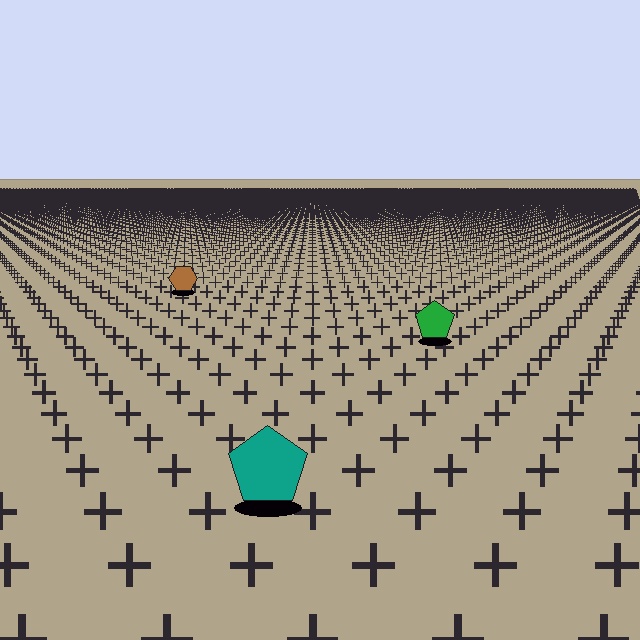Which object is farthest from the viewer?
The brown hexagon is farthest from the viewer. It appears smaller and the ground texture around it is denser.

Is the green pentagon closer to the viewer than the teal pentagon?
No. The teal pentagon is closer — you can tell from the texture gradient: the ground texture is coarser near it.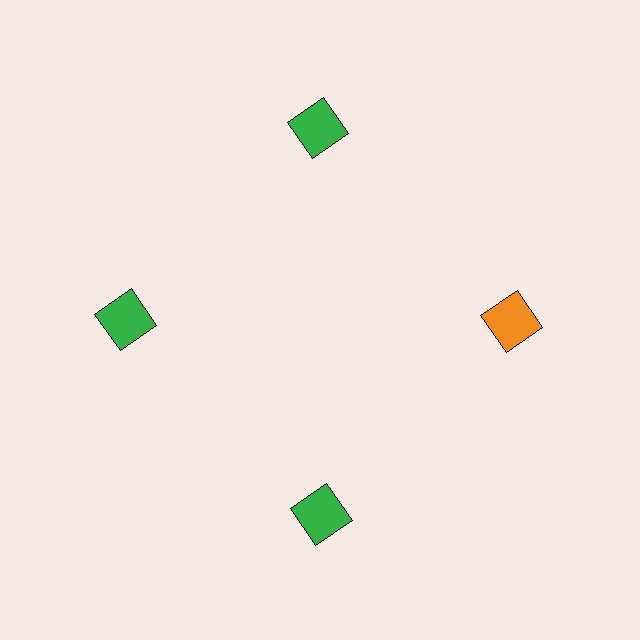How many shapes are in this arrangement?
There are 4 shapes arranged in a ring pattern.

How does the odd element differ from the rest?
It has a different color: orange instead of green.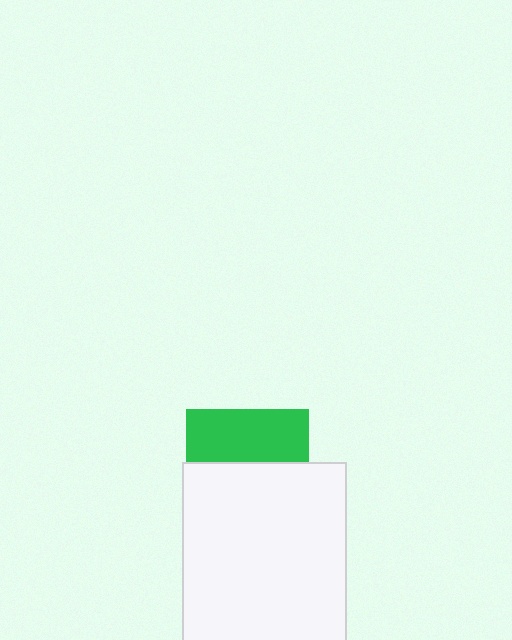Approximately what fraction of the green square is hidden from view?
Roughly 57% of the green square is hidden behind the white rectangle.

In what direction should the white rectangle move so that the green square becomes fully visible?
The white rectangle should move down. That is the shortest direction to clear the overlap and leave the green square fully visible.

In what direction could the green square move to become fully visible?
The green square could move up. That would shift it out from behind the white rectangle entirely.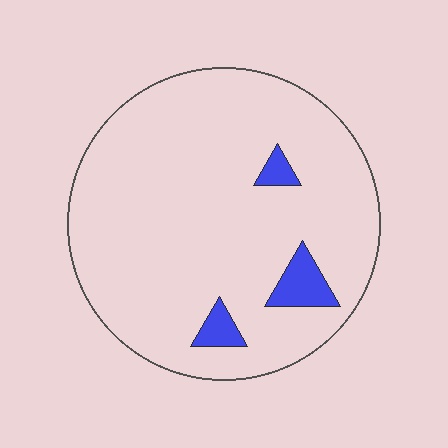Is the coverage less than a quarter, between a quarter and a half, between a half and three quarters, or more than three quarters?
Less than a quarter.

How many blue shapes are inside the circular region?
3.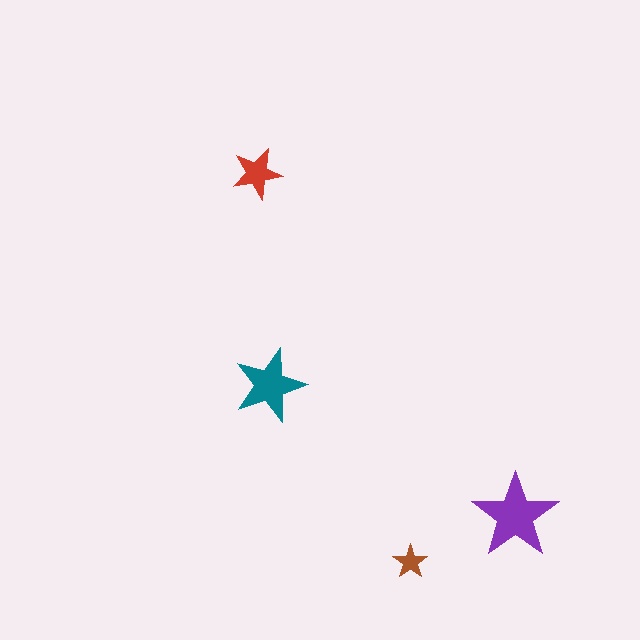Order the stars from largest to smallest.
the purple one, the teal one, the red one, the brown one.